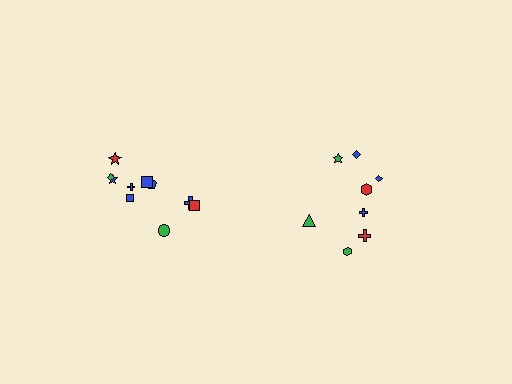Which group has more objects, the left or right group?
The left group.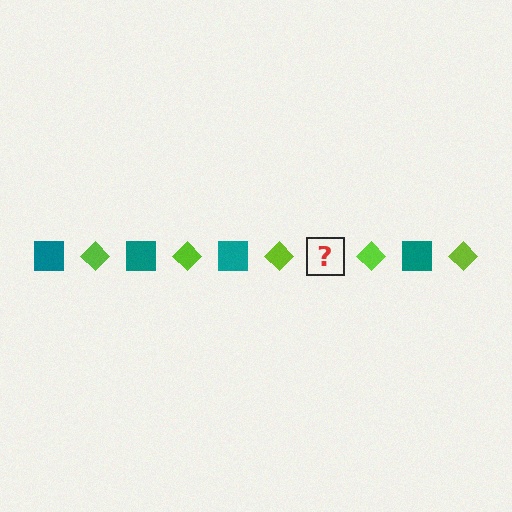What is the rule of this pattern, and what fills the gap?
The rule is that the pattern alternates between teal square and lime diamond. The gap should be filled with a teal square.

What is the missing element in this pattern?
The missing element is a teal square.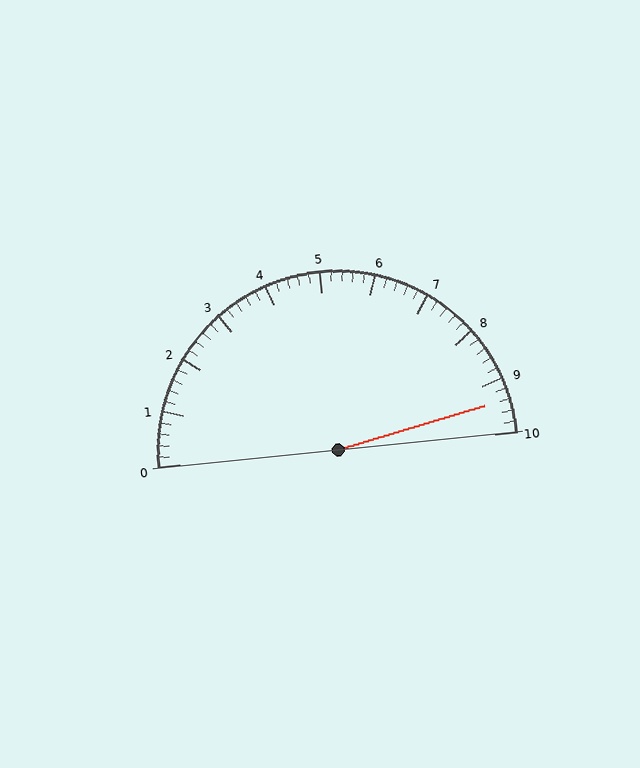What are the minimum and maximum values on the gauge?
The gauge ranges from 0 to 10.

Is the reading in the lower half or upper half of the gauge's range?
The reading is in the upper half of the range (0 to 10).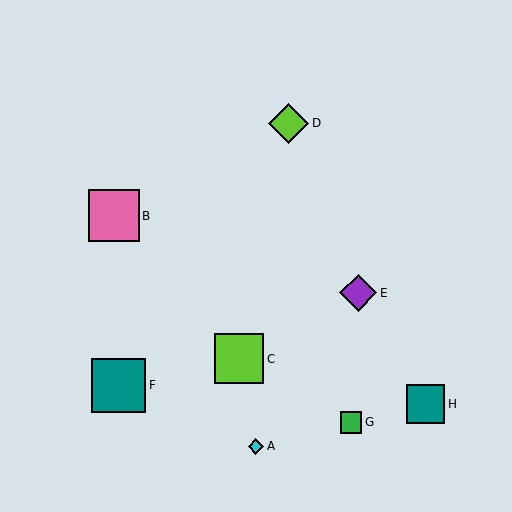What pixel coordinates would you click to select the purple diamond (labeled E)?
Click at (358, 293) to select the purple diamond E.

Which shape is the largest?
The teal square (labeled F) is the largest.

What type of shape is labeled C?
Shape C is a lime square.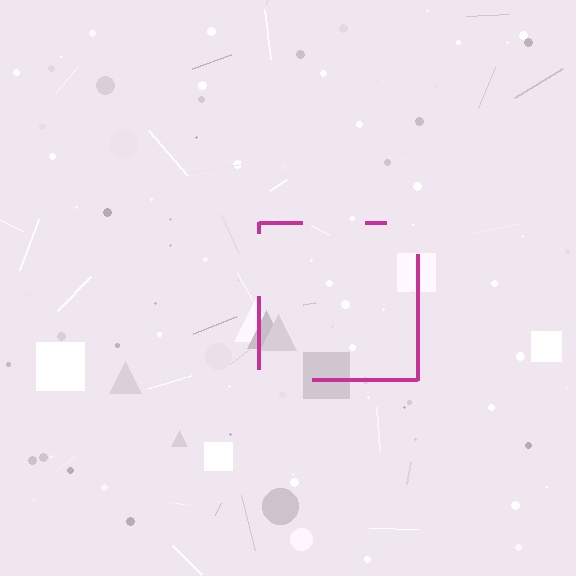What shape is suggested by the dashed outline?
The dashed outline suggests a square.